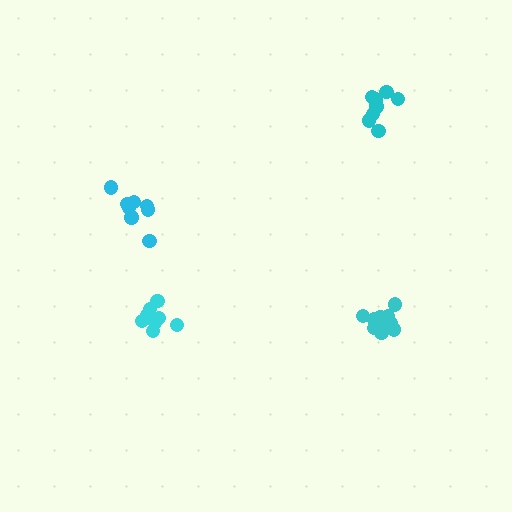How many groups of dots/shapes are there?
There are 4 groups.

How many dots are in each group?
Group 1: 8 dots, Group 2: 8 dots, Group 3: 12 dots, Group 4: 9 dots (37 total).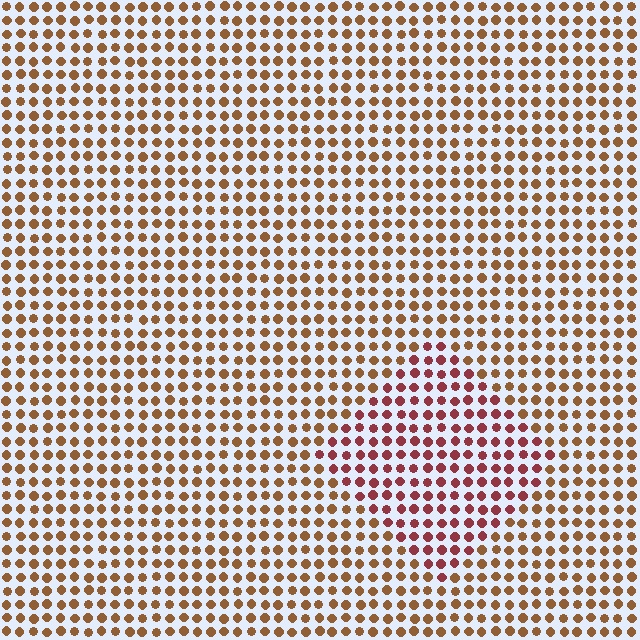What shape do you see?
I see a diamond.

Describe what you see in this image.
The image is filled with small brown elements in a uniform arrangement. A diamond-shaped region is visible where the elements are tinted to a slightly different hue, forming a subtle color boundary.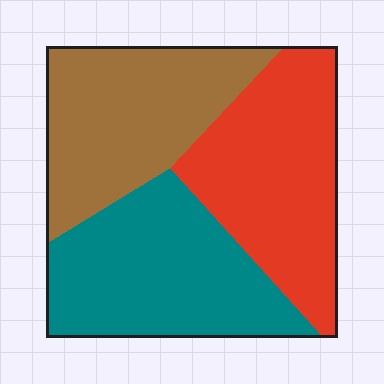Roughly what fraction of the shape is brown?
Brown covers 32% of the shape.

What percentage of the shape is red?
Red covers about 35% of the shape.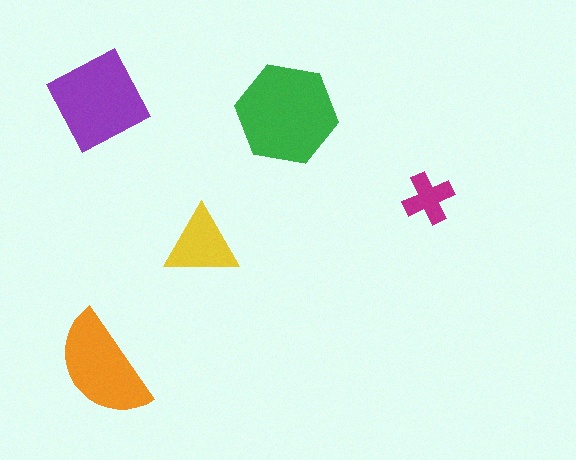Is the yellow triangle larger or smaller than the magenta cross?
Larger.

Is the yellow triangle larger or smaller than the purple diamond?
Smaller.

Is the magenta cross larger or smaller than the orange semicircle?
Smaller.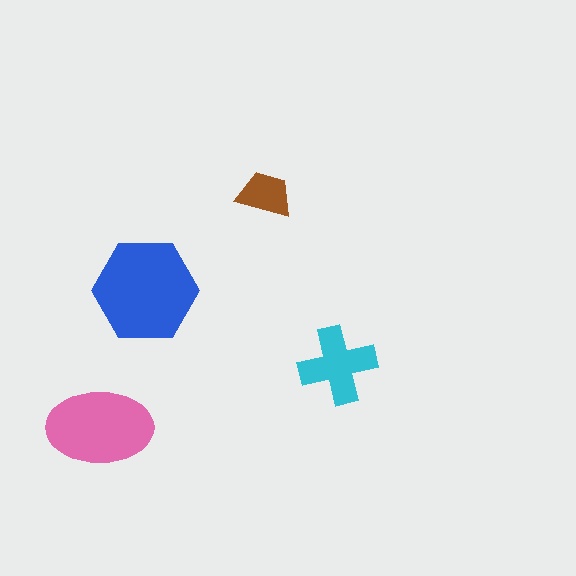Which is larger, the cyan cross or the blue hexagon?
The blue hexagon.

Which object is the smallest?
The brown trapezoid.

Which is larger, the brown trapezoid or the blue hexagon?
The blue hexagon.